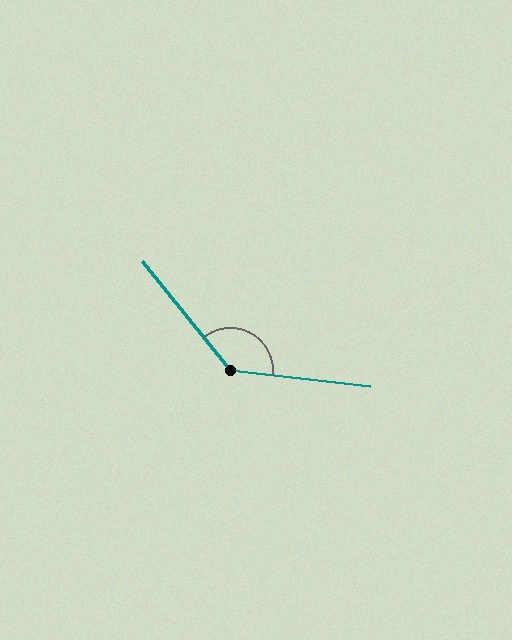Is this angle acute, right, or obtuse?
It is obtuse.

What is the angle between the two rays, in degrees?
Approximately 135 degrees.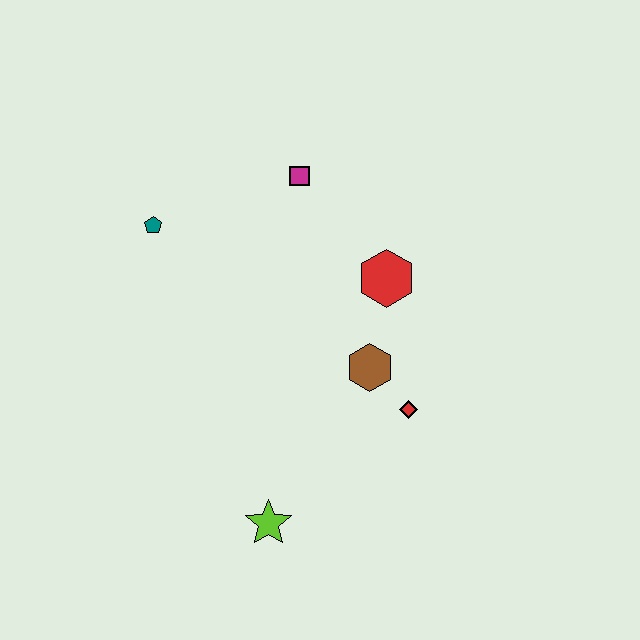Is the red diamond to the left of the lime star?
No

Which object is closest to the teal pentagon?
The magenta square is closest to the teal pentagon.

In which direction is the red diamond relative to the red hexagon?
The red diamond is below the red hexagon.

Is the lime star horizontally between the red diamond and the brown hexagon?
No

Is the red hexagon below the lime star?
No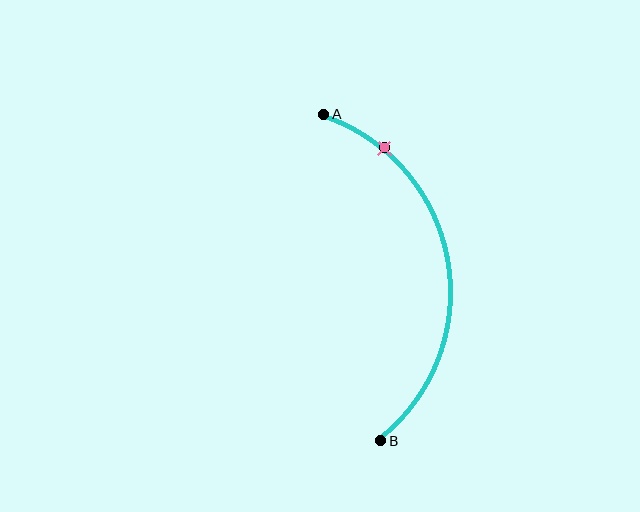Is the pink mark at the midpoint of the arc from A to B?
No. The pink mark lies on the arc but is closer to endpoint A. The arc midpoint would be at the point on the curve equidistant along the arc from both A and B.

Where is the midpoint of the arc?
The arc midpoint is the point on the curve farthest from the straight line joining A and B. It sits to the right of that line.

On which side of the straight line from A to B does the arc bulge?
The arc bulges to the right of the straight line connecting A and B.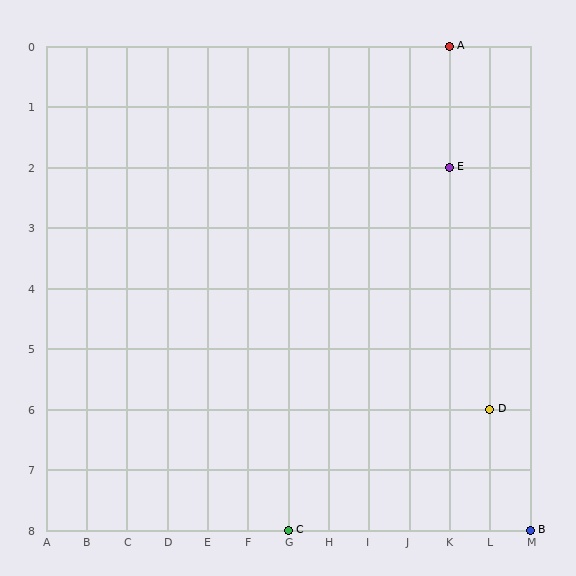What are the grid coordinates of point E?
Point E is at grid coordinates (K, 2).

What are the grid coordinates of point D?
Point D is at grid coordinates (L, 6).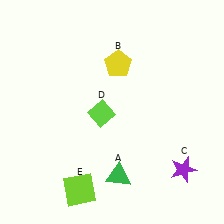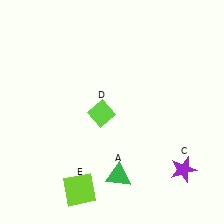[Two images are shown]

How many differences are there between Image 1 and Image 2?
There is 1 difference between the two images.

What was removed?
The yellow pentagon (B) was removed in Image 2.